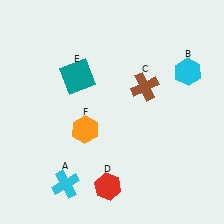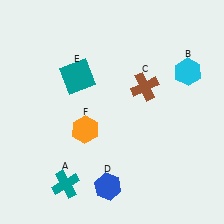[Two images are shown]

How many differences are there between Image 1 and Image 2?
There are 2 differences between the two images.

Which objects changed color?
A changed from cyan to teal. D changed from red to blue.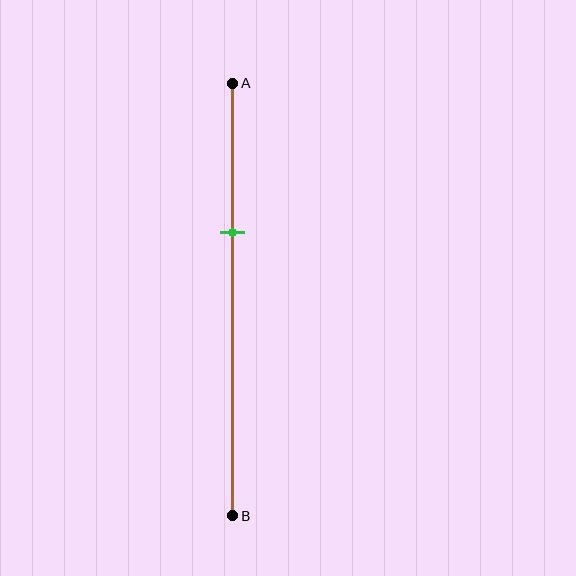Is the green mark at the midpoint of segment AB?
No, the mark is at about 35% from A, not at the 50% midpoint.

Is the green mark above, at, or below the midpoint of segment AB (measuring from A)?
The green mark is above the midpoint of segment AB.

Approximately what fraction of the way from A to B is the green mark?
The green mark is approximately 35% of the way from A to B.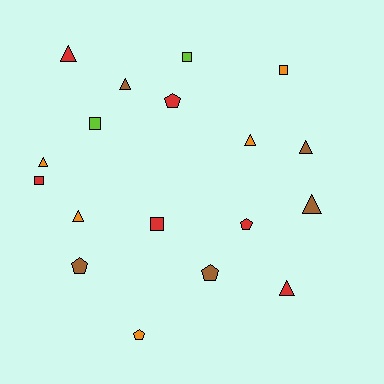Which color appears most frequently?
Red, with 6 objects.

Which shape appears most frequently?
Triangle, with 8 objects.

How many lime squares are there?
There are 2 lime squares.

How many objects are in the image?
There are 18 objects.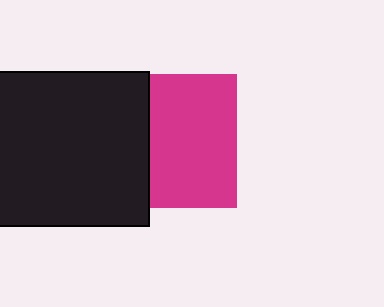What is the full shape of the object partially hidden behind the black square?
The partially hidden object is a magenta square.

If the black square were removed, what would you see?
You would see the complete magenta square.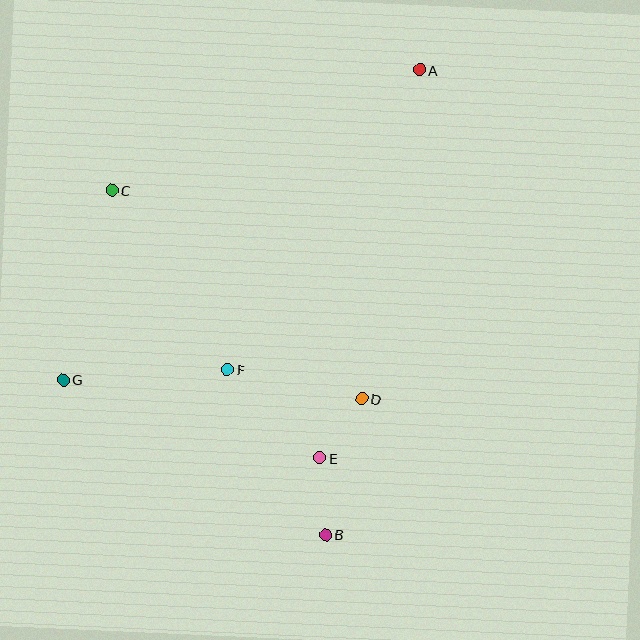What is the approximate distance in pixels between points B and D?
The distance between B and D is approximately 141 pixels.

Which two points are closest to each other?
Points D and E are closest to each other.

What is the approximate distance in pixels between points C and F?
The distance between C and F is approximately 213 pixels.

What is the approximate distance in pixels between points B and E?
The distance between B and E is approximately 77 pixels.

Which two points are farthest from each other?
Points A and B are farthest from each other.